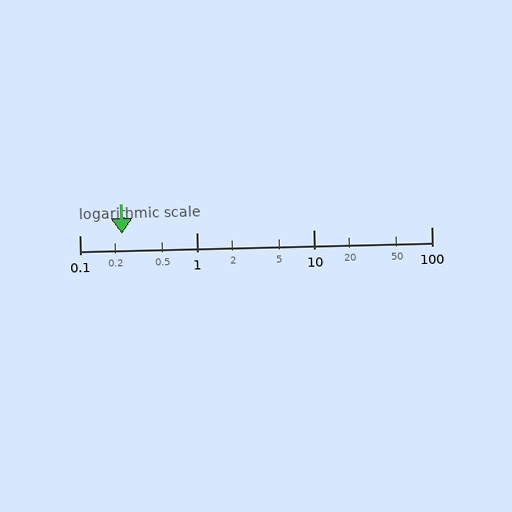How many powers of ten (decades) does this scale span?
The scale spans 3 decades, from 0.1 to 100.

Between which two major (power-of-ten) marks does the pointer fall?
The pointer is between 0.1 and 1.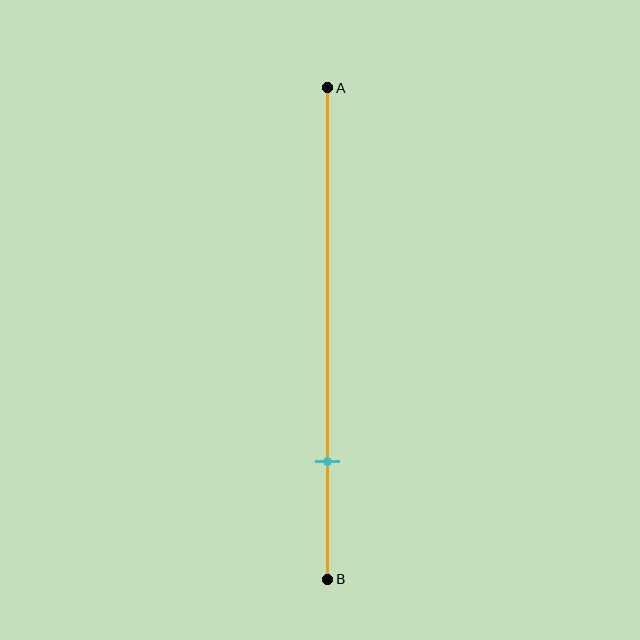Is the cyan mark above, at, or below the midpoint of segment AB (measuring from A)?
The cyan mark is below the midpoint of segment AB.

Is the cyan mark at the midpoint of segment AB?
No, the mark is at about 75% from A, not at the 50% midpoint.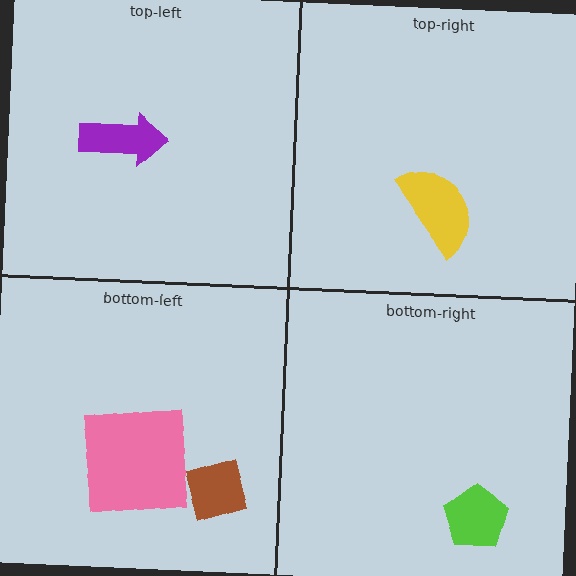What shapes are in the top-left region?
The purple arrow.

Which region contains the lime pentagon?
The bottom-right region.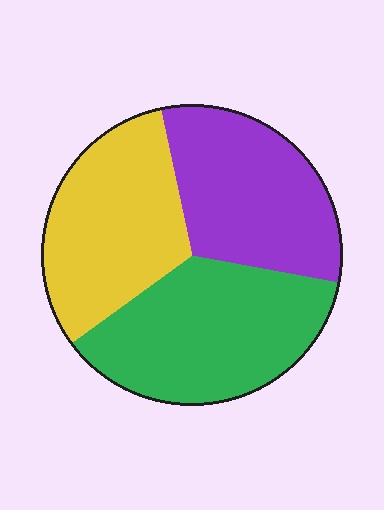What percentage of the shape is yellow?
Yellow covers 32% of the shape.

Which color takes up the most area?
Green, at roughly 35%.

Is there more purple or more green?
Green.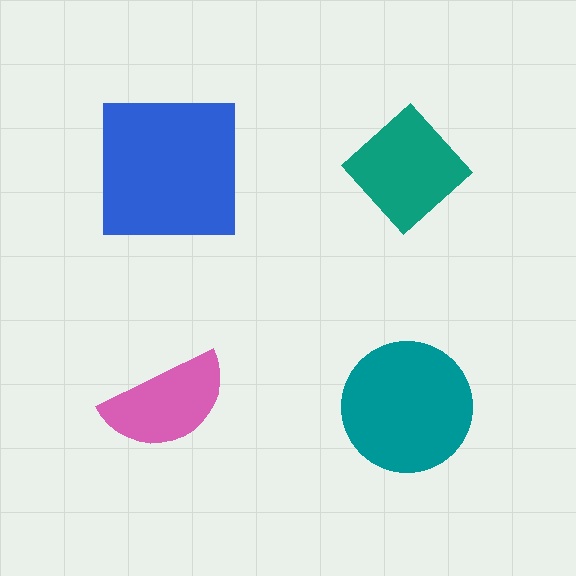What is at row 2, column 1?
A pink semicircle.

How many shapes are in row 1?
2 shapes.